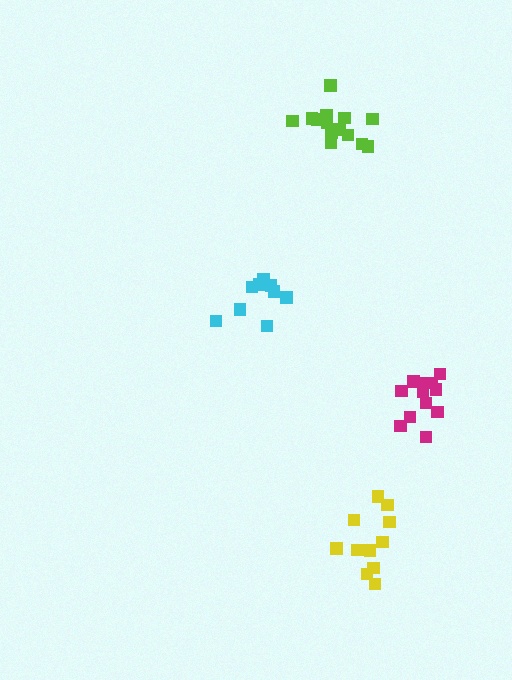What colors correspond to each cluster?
The clusters are colored: cyan, lime, yellow, magenta.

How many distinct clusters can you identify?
There are 4 distinct clusters.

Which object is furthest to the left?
The cyan cluster is leftmost.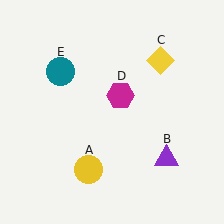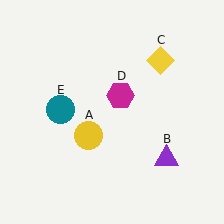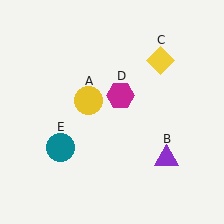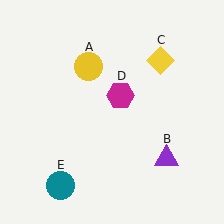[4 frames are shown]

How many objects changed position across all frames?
2 objects changed position: yellow circle (object A), teal circle (object E).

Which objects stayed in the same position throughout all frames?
Purple triangle (object B) and yellow diamond (object C) and magenta hexagon (object D) remained stationary.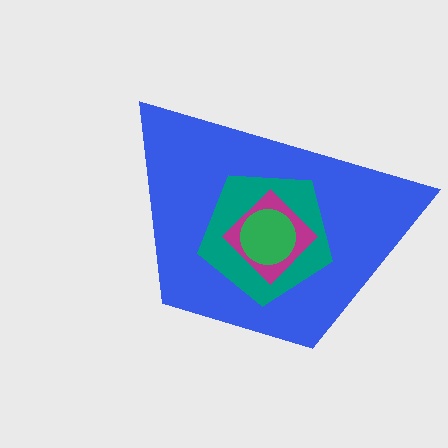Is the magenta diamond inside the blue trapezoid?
Yes.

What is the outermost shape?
The blue trapezoid.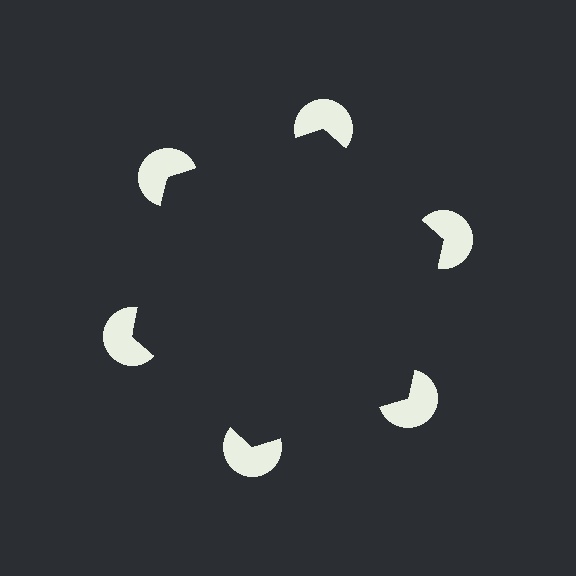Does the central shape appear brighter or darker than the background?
It typically appears slightly darker than the background, even though no actual brightness change is drawn.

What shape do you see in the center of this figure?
An illusory hexagon — its edges are inferred from the aligned wedge cuts in the pac-man discs, not physically drawn.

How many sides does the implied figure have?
6 sides.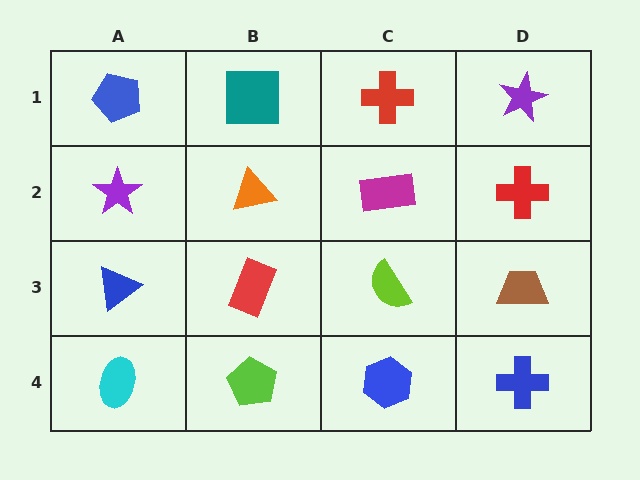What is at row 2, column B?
An orange triangle.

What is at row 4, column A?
A cyan ellipse.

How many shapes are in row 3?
4 shapes.